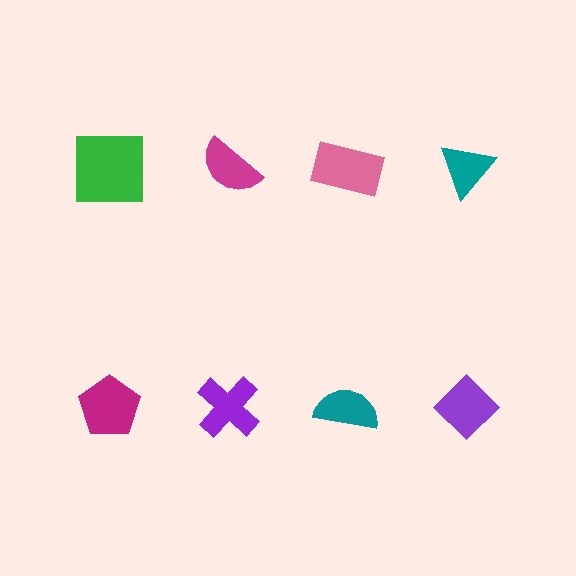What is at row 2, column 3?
A teal semicircle.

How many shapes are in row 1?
4 shapes.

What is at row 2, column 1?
A magenta pentagon.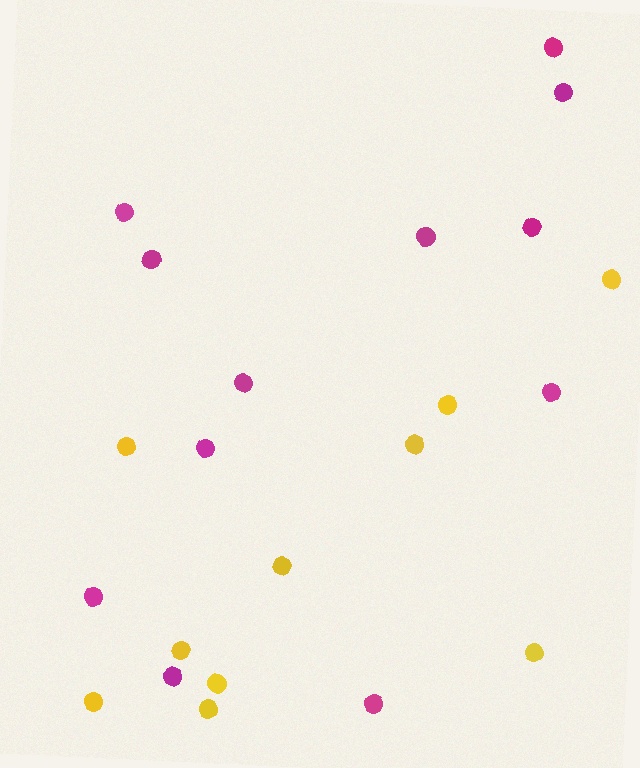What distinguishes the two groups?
There are 2 groups: one group of yellow circles (10) and one group of magenta circles (12).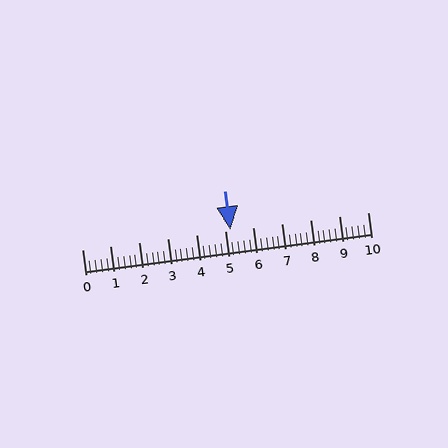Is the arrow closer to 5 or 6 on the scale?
The arrow is closer to 5.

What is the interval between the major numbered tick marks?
The major tick marks are spaced 1 units apart.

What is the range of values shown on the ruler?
The ruler shows values from 0 to 10.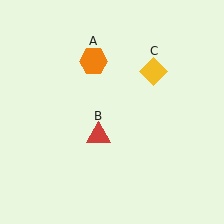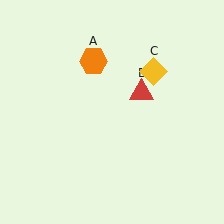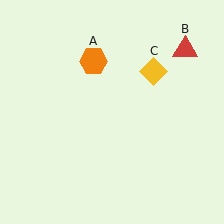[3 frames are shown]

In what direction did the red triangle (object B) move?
The red triangle (object B) moved up and to the right.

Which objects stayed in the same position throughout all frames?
Orange hexagon (object A) and yellow diamond (object C) remained stationary.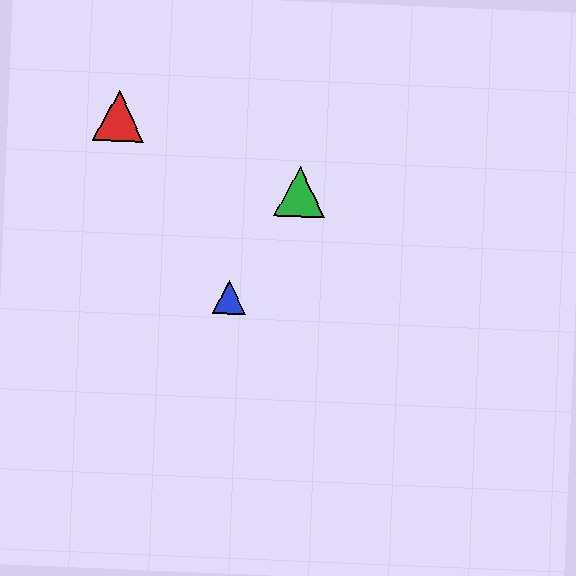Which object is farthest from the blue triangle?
The red triangle is farthest from the blue triangle.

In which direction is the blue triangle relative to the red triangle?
The blue triangle is below the red triangle.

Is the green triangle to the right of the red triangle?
Yes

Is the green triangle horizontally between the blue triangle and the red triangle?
No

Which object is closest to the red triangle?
The green triangle is closest to the red triangle.